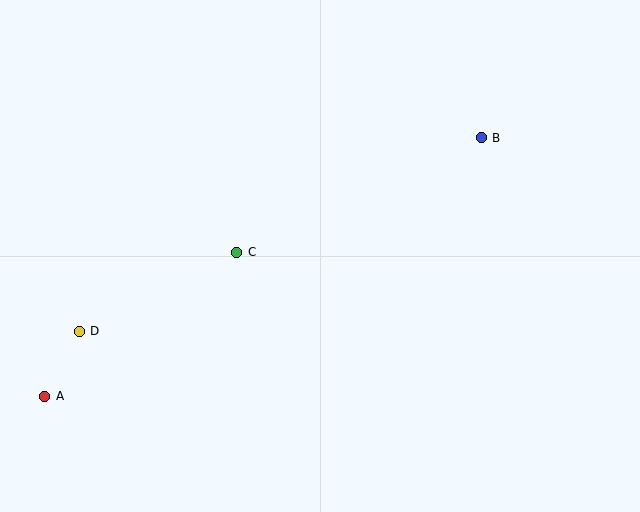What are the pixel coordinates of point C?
Point C is at (237, 252).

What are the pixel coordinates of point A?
Point A is at (45, 396).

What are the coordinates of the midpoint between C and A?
The midpoint between C and A is at (141, 324).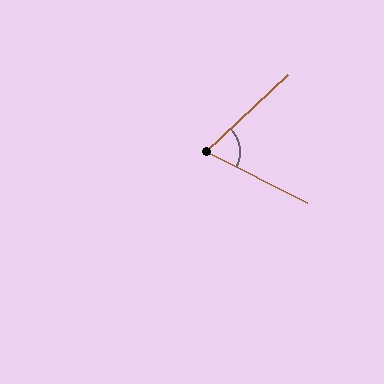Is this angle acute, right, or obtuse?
It is acute.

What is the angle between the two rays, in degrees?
Approximately 70 degrees.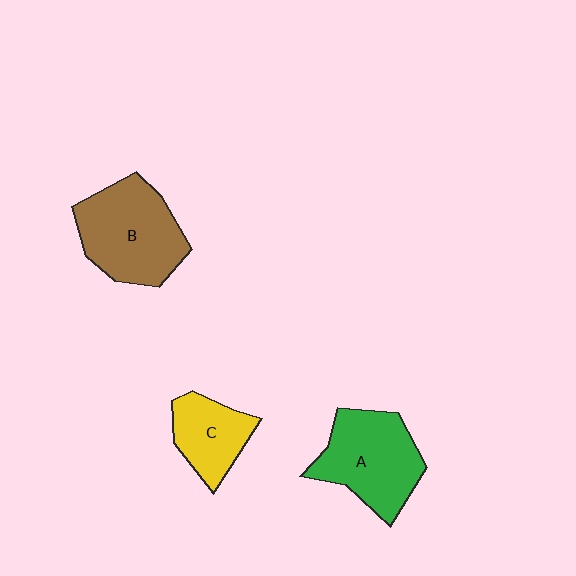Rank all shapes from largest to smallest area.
From largest to smallest: B (brown), A (green), C (yellow).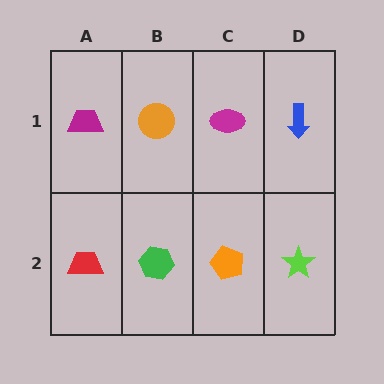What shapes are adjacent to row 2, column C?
A magenta ellipse (row 1, column C), a green hexagon (row 2, column B), a lime star (row 2, column D).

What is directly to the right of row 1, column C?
A blue arrow.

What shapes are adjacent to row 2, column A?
A magenta trapezoid (row 1, column A), a green hexagon (row 2, column B).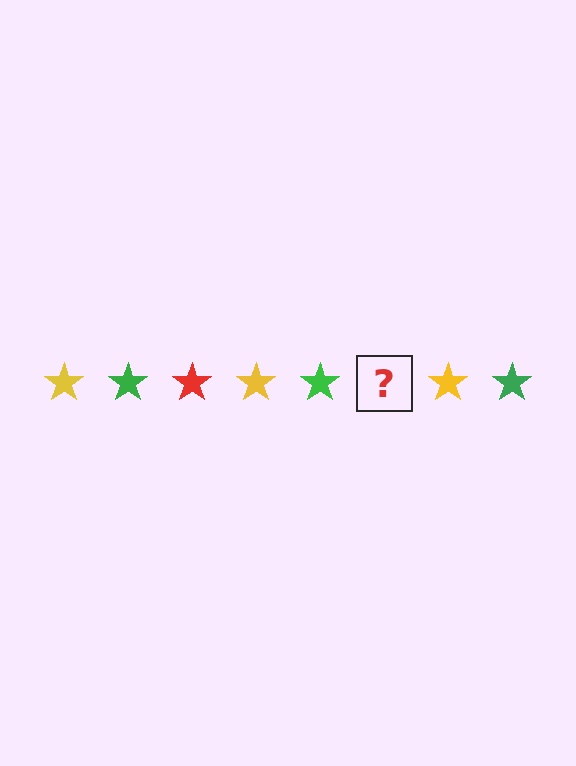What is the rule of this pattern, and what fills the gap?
The rule is that the pattern cycles through yellow, green, red stars. The gap should be filled with a red star.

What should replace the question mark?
The question mark should be replaced with a red star.